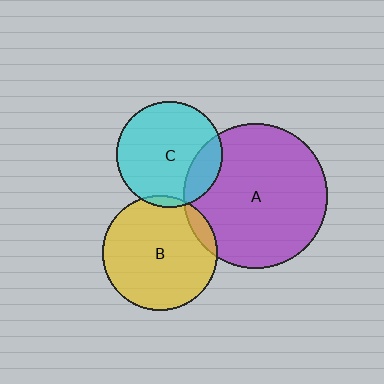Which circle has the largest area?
Circle A (purple).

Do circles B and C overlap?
Yes.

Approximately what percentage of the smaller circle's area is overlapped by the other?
Approximately 5%.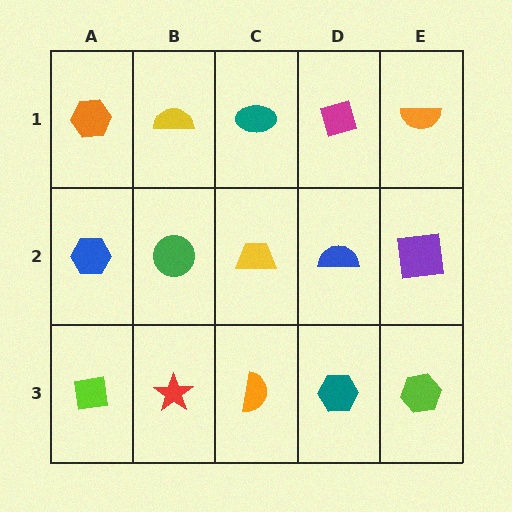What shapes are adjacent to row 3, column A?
A blue hexagon (row 2, column A), a red star (row 3, column B).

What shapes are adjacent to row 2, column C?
A teal ellipse (row 1, column C), an orange semicircle (row 3, column C), a green circle (row 2, column B), a blue semicircle (row 2, column D).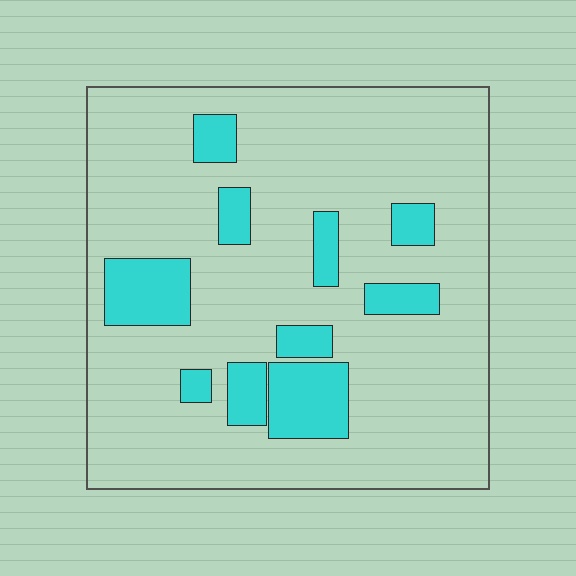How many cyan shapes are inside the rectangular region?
10.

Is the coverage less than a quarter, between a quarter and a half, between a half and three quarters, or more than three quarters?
Less than a quarter.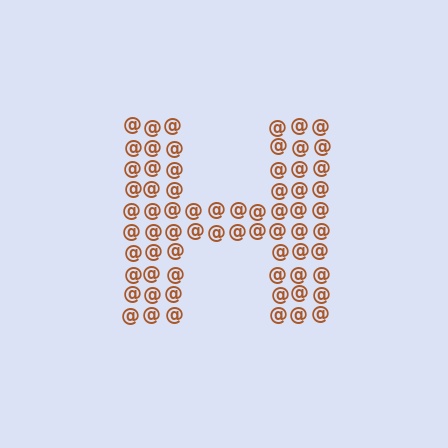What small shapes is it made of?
It is made of small at signs.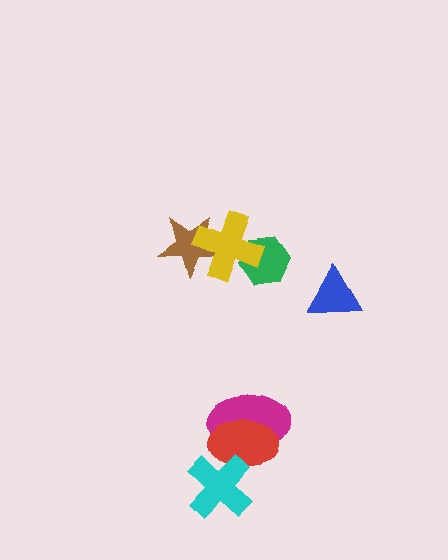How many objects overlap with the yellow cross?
2 objects overlap with the yellow cross.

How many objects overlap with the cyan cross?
1 object overlaps with the cyan cross.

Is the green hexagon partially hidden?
Yes, it is partially covered by another shape.